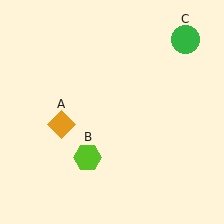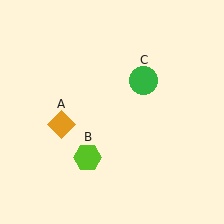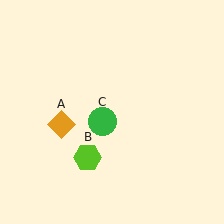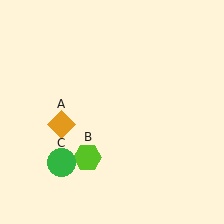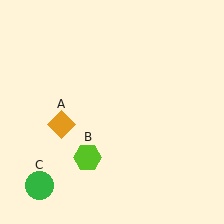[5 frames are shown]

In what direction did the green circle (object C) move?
The green circle (object C) moved down and to the left.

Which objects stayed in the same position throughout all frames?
Orange diamond (object A) and lime hexagon (object B) remained stationary.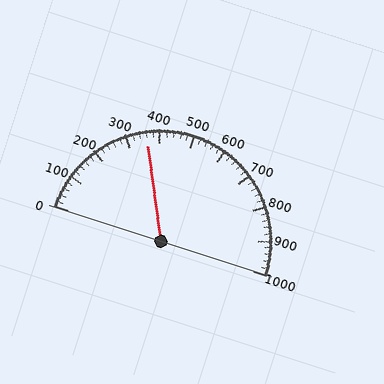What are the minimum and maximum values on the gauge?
The gauge ranges from 0 to 1000.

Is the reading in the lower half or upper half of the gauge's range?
The reading is in the lower half of the range (0 to 1000).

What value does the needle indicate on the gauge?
The needle indicates approximately 360.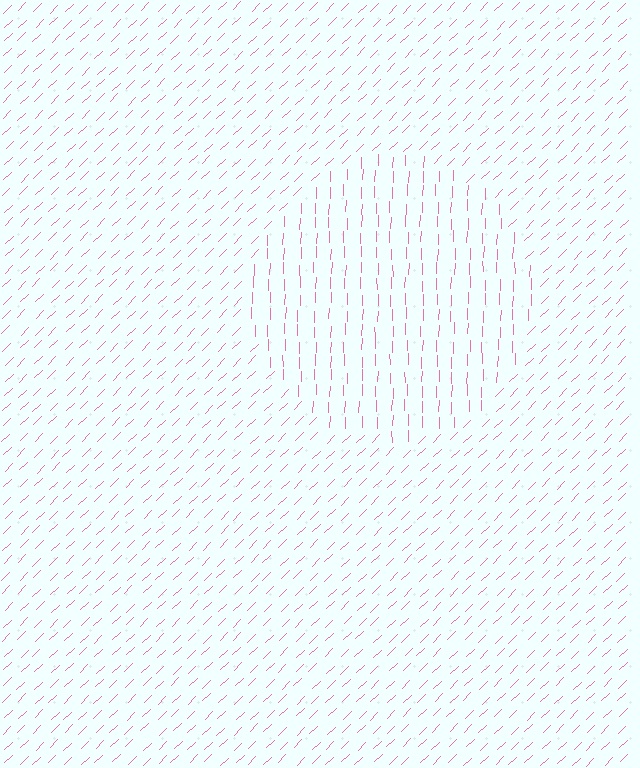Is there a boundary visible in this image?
Yes, there is a texture boundary formed by a change in line orientation.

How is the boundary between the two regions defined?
The boundary is defined purely by a change in line orientation (approximately 45 degrees difference). All lines are the same color and thickness.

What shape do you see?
I see a circle.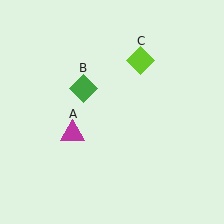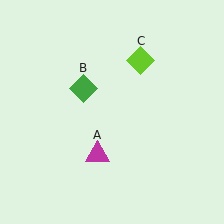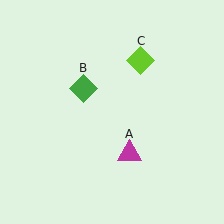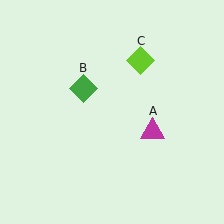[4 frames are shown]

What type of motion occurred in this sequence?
The magenta triangle (object A) rotated counterclockwise around the center of the scene.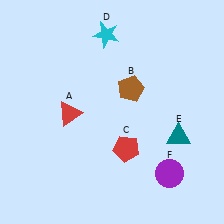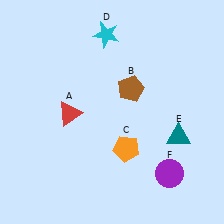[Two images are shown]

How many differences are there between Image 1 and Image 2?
There is 1 difference between the two images.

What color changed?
The pentagon (C) changed from red in Image 1 to orange in Image 2.